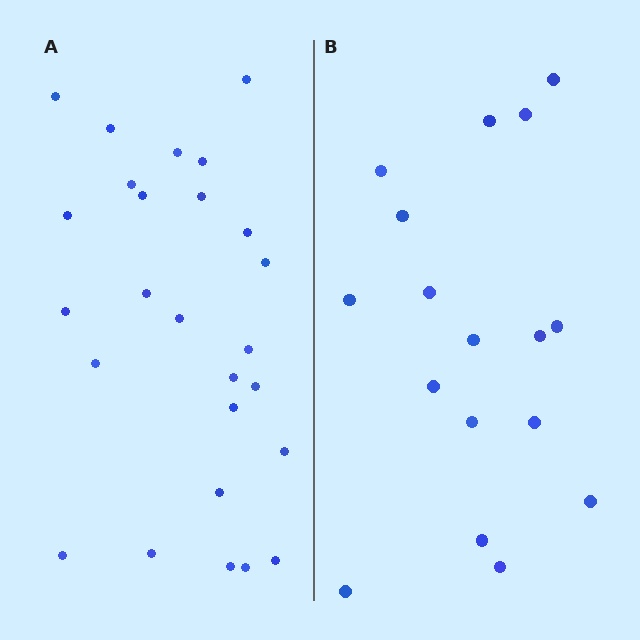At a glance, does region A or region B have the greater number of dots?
Region A (the left region) has more dots.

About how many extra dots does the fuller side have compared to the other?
Region A has roughly 8 or so more dots than region B.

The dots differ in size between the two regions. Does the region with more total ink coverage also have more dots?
No. Region B has more total ink coverage because its dots are larger, but region A actually contains more individual dots. Total area can be misleading — the number of items is what matters here.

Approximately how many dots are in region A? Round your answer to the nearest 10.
About 30 dots. (The exact count is 26, which rounds to 30.)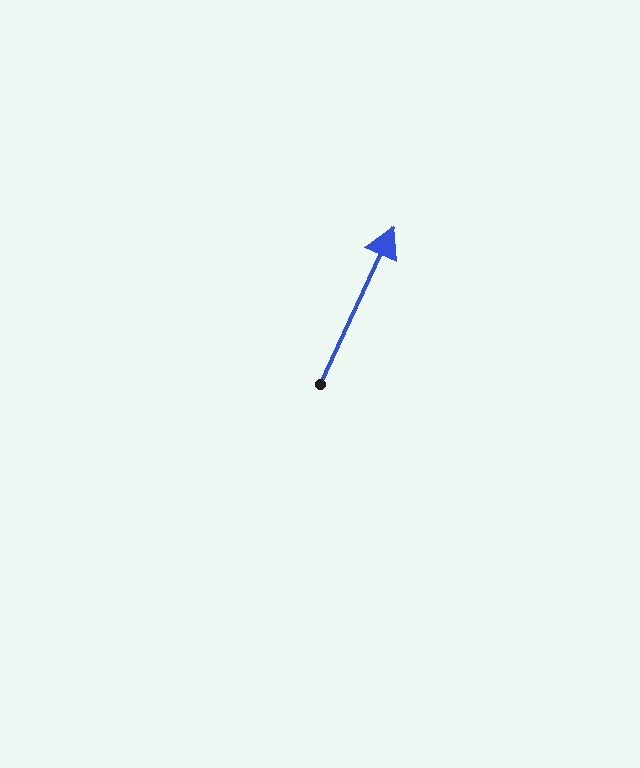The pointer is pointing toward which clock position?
Roughly 1 o'clock.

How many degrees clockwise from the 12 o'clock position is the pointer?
Approximately 25 degrees.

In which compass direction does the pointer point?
Northeast.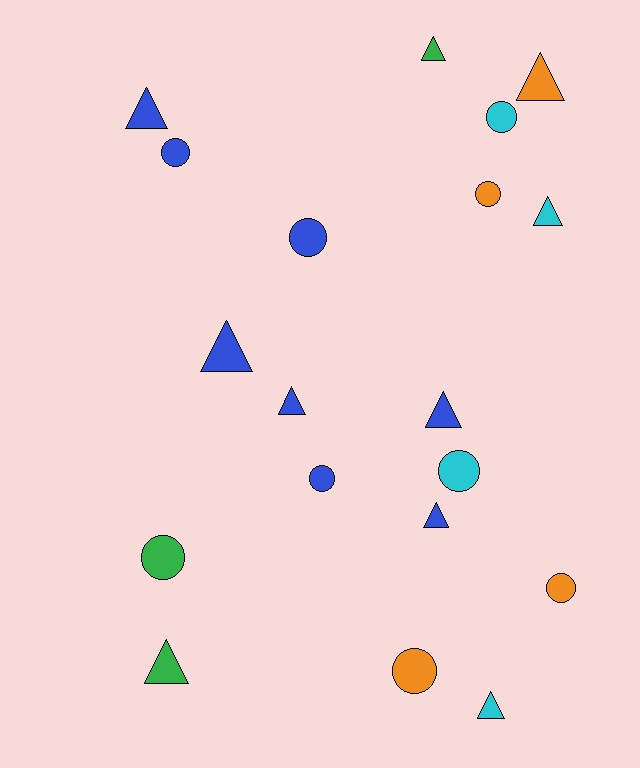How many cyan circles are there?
There are 2 cyan circles.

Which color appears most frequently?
Blue, with 8 objects.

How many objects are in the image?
There are 19 objects.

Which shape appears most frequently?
Triangle, with 10 objects.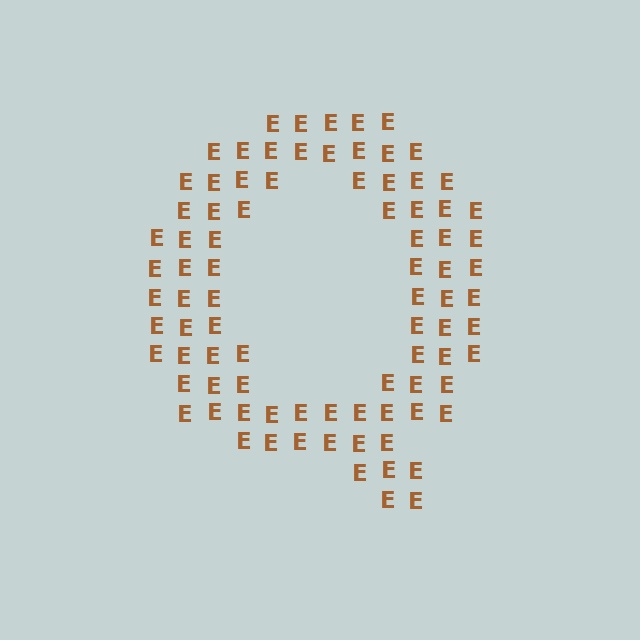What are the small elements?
The small elements are letter E's.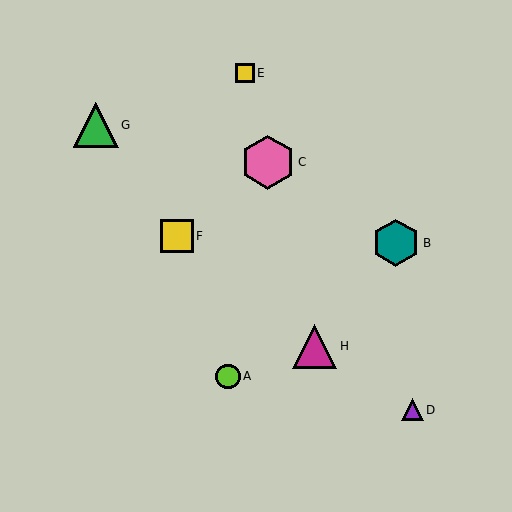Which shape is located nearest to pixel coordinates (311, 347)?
The magenta triangle (labeled H) at (315, 346) is nearest to that location.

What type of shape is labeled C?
Shape C is a pink hexagon.